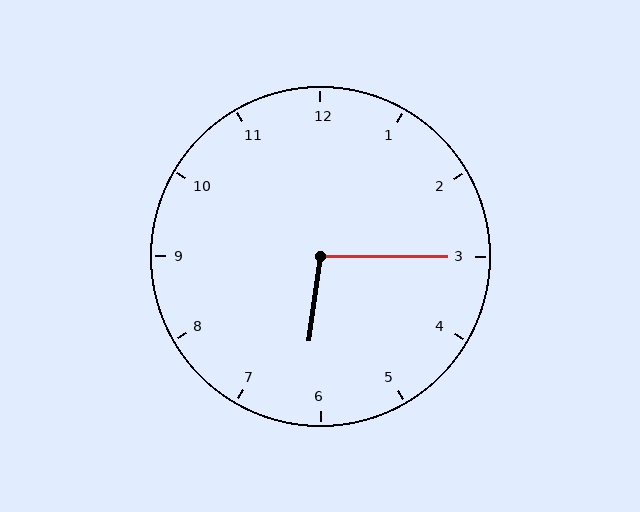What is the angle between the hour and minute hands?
Approximately 98 degrees.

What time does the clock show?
6:15.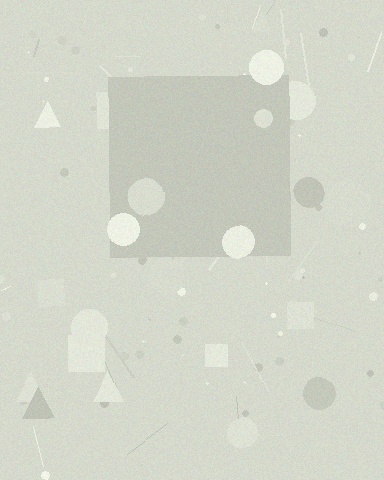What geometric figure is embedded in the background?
A square is embedded in the background.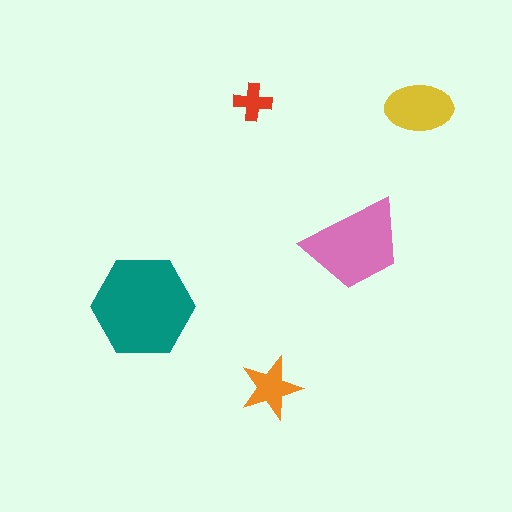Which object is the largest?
The teal hexagon.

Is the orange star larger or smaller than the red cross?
Larger.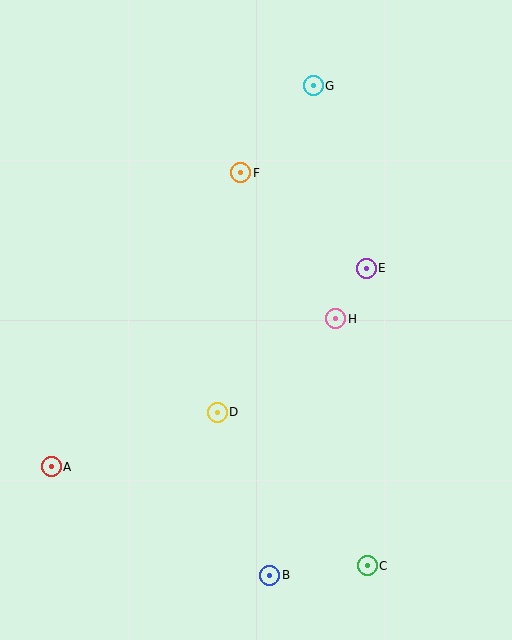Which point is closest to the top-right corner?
Point G is closest to the top-right corner.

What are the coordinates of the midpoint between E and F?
The midpoint between E and F is at (303, 221).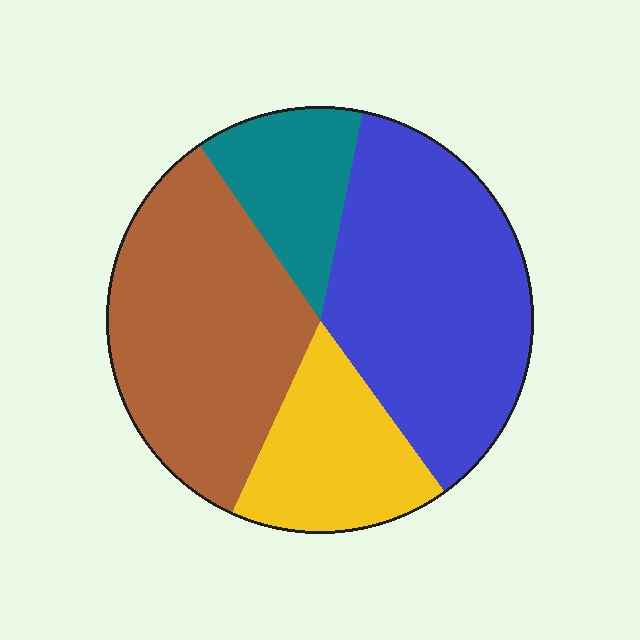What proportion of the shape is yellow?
Yellow covers about 15% of the shape.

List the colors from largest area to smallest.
From largest to smallest: blue, brown, yellow, teal.